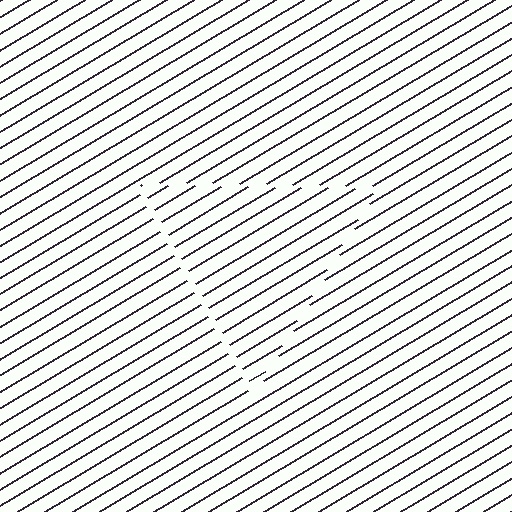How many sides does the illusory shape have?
3 sides — the line-ends trace a triangle.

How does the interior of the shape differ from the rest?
The interior of the shape contains the same grating, shifted by half a period — the contour is defined by the phase discontinuity where line-ends from the inner and outer gratings abut.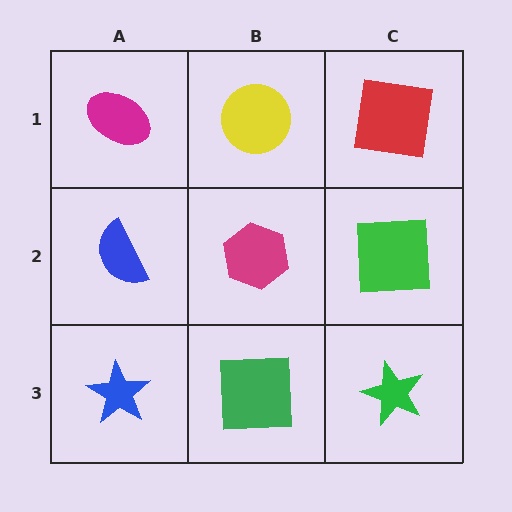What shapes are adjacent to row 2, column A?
A magenta ellipse (row 1, column A), a blue star (row 3, column A), a magenta hexagon (row 2, column B).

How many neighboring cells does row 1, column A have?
2.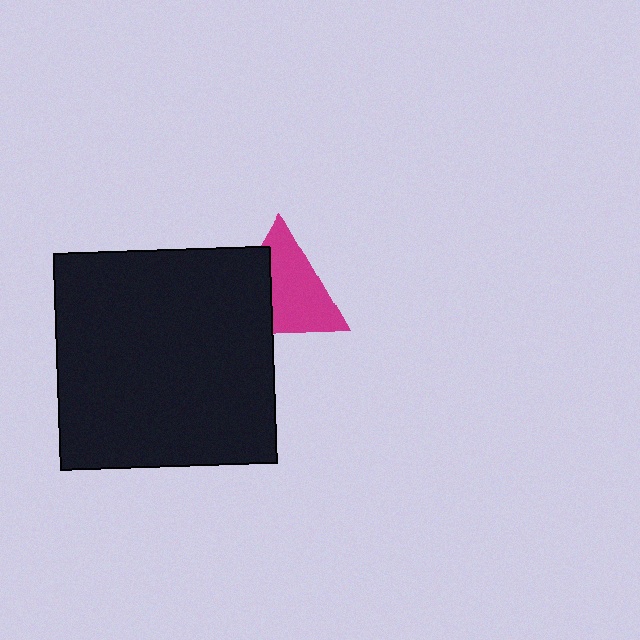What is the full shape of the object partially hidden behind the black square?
The partially hidden object is a magenta triangle.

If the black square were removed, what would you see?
You would see the complete magenta triangle.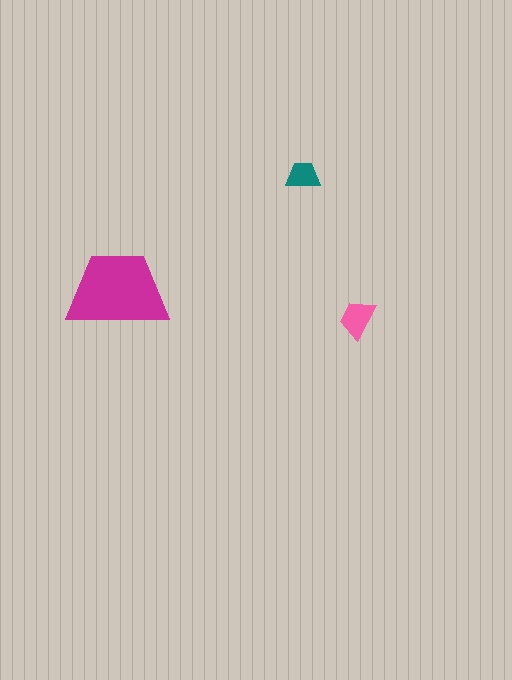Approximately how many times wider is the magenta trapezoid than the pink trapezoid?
About 2.5 times wider.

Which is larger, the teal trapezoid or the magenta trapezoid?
The magenta one.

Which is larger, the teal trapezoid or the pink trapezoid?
The pink one.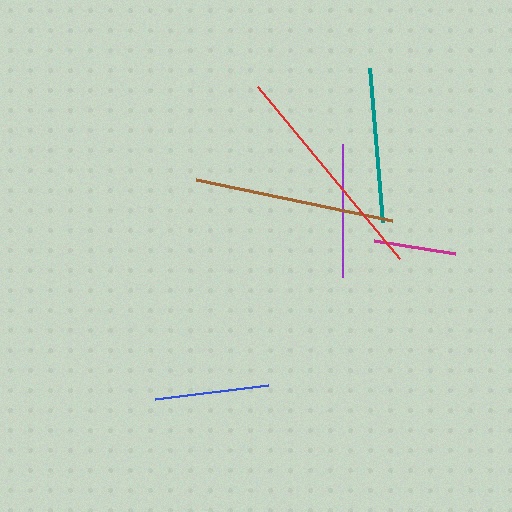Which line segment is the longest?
The red line is the longest at approximately 223 pixels.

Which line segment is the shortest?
The magenta line is the shortest at approximately 82 pixels.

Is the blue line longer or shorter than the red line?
The red line is longer than the blue line.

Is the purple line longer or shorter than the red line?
The red line is longer than the purple line.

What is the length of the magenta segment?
The magenta segment is approximately 82 pixels long.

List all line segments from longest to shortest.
From longest to shortest: red, brown, teal, purple, blue, magenta.